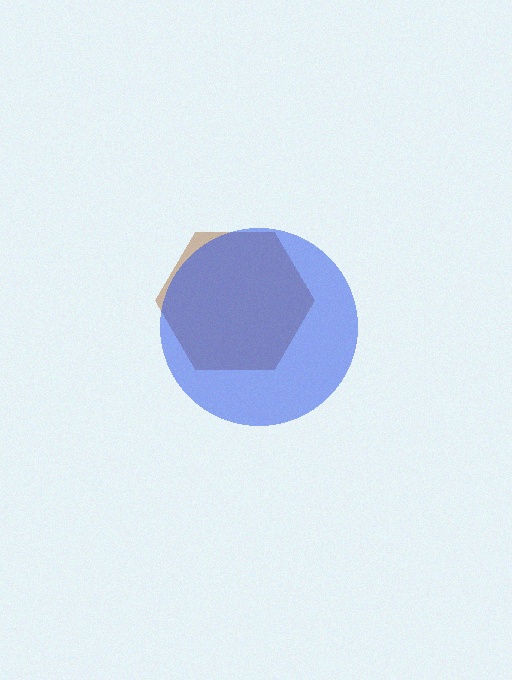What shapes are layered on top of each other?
The layered shapes are: a brown hexagon, a blue circle.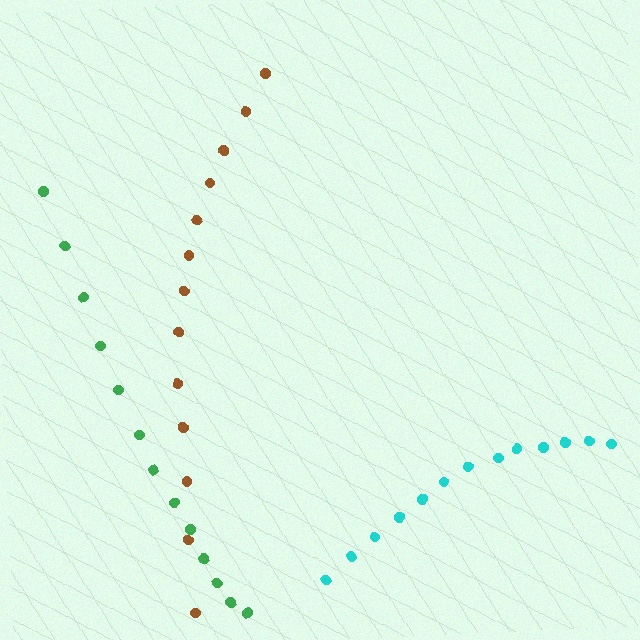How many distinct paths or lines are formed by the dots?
There are 3 distinct paths.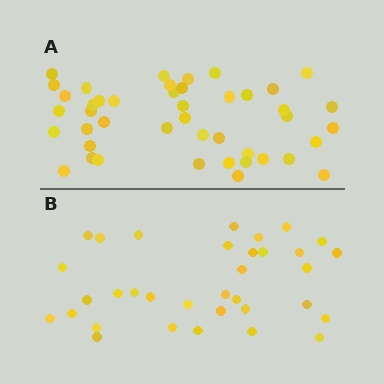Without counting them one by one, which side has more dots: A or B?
Region A (the top region) has more dots.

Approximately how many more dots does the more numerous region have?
Region A has roughly 10 or so more dots than region B.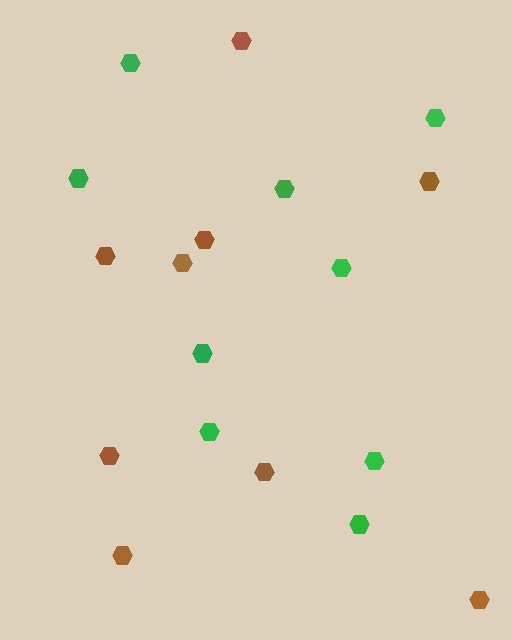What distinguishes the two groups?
There are 2 groups: one group of brown hexagons (9) and one group of green hexagons (9).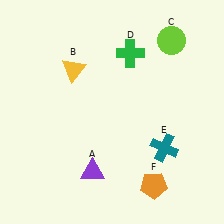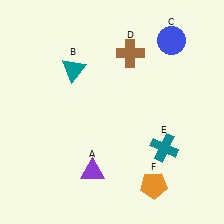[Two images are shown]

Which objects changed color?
B changed from yellow to teal. C changed from lime to blue. D changed from green to brown.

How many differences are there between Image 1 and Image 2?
There are 3 differences between the two images.